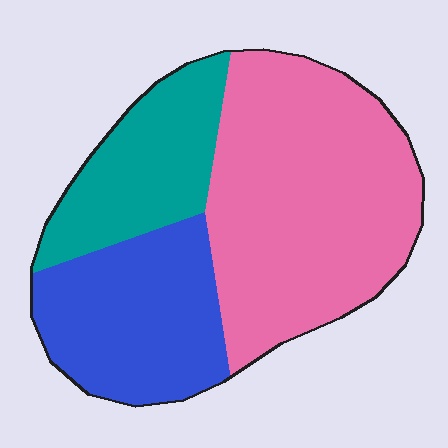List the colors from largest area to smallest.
From largest to smallest: pink, blue, teal.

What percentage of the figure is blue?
Blue covers about 30% of the figure.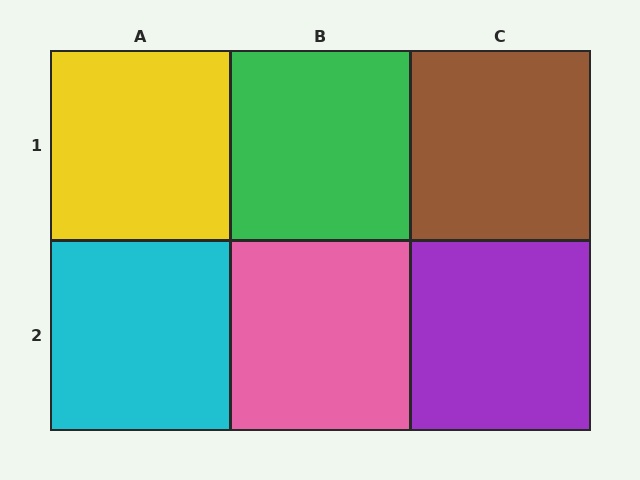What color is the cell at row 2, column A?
Cyan.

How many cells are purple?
1 cell is purple.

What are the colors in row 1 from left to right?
Yellow, green, brown.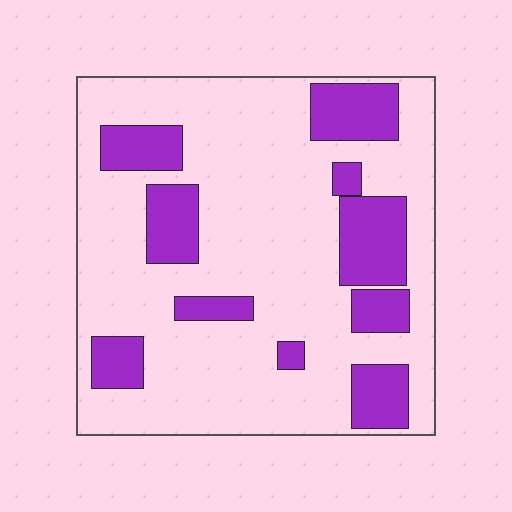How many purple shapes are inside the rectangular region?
10.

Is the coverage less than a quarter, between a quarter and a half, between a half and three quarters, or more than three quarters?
Less than a quarter.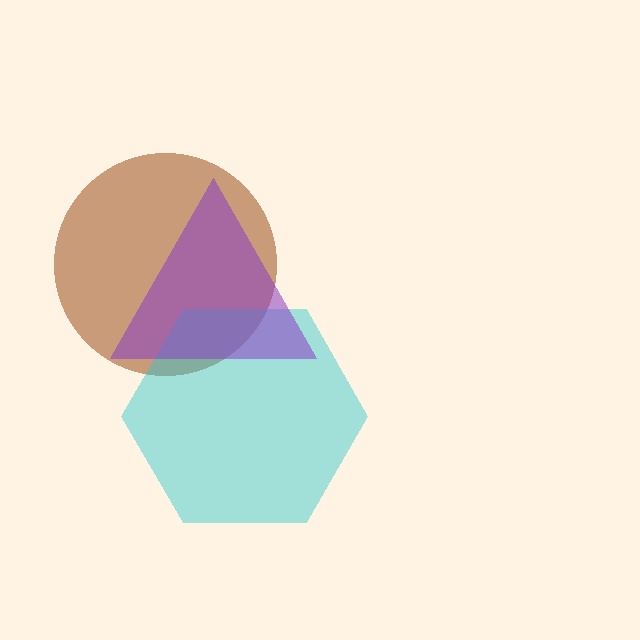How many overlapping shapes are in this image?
There are 3 overlapping shapes in the image.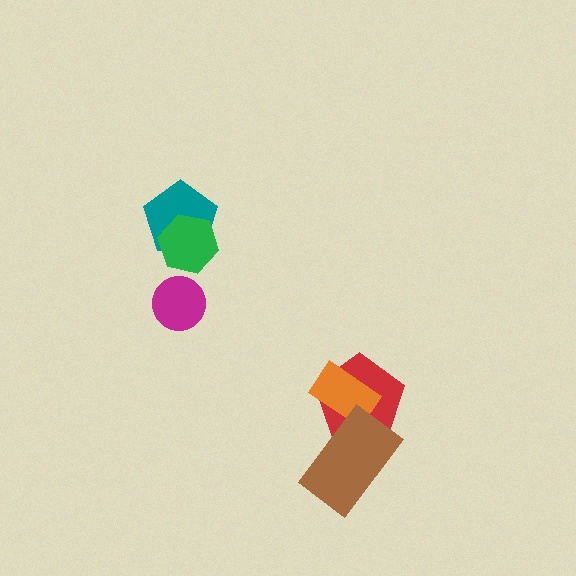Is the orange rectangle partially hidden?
Yes, it is partially covered by another shape.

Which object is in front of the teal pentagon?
The green hexagon is in front of the teal pentagon.